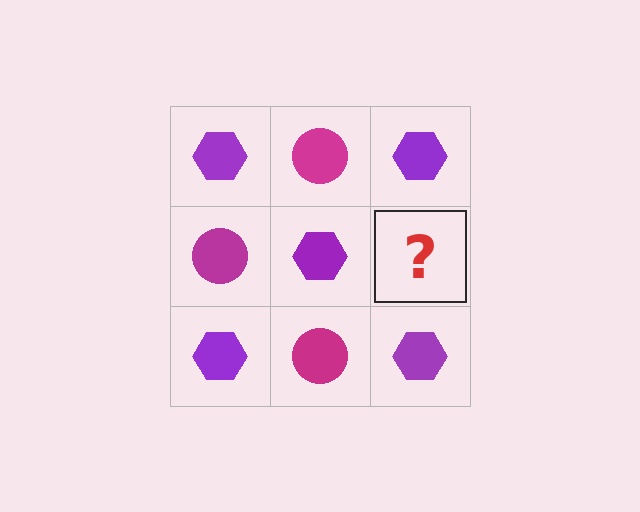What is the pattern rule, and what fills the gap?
The rule is that it alternates purple hexagon and magenta circle in a checkerboard pattern. The gap should be filled with a magenta circle.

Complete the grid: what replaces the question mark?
The question mark should be replaced with a magenta circle.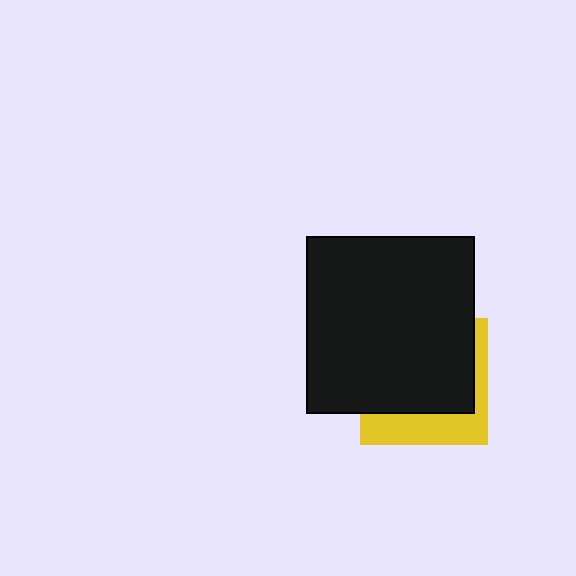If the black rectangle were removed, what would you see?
You would see the complete yellow square.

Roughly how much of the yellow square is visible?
A small part of it is visible (roughly 32%).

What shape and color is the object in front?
The object in front is a black rectangle.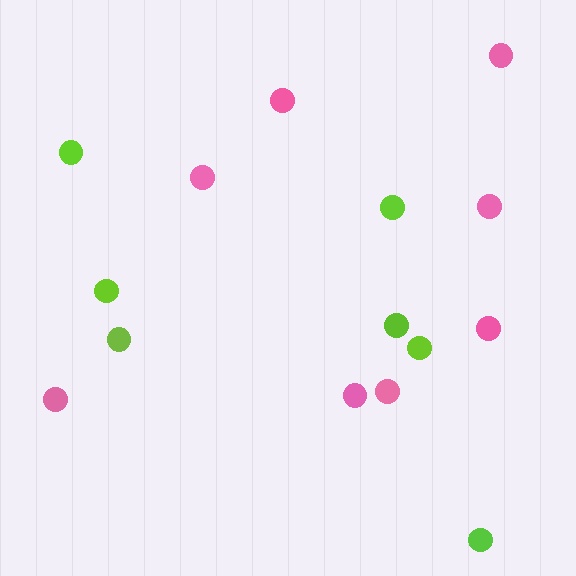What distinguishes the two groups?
There are 2 groups: one group of lime circles (7) and one group of pink circles (8).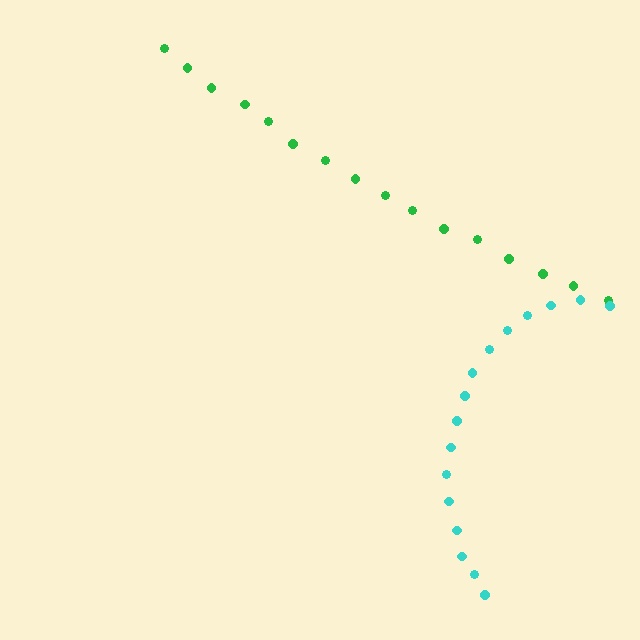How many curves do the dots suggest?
There are 2 distinct paths.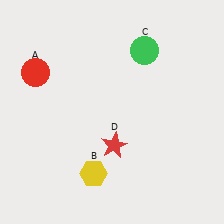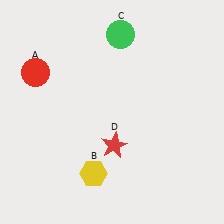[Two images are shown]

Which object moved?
The green circle (C) moved left.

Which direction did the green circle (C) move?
The green circle (C) moved left.